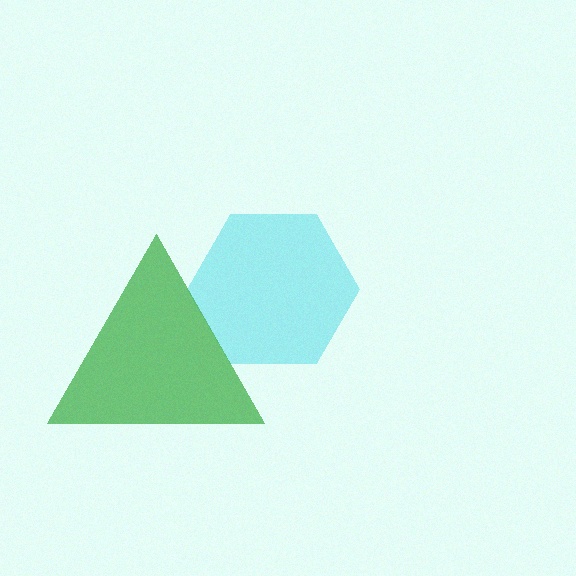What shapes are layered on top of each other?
The layered shapes are: a cyan hexagon, a green triangle.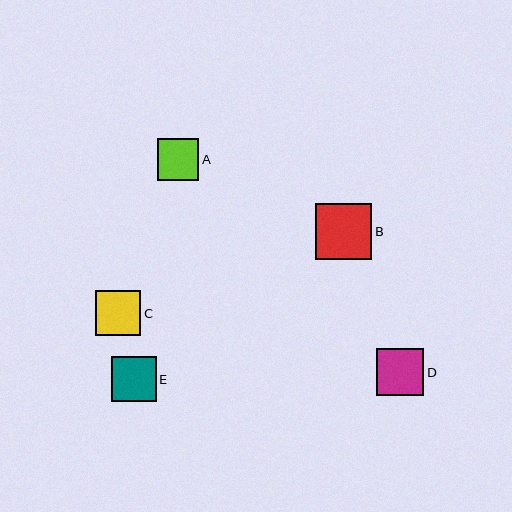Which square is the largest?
Square B is the largest with a size of approximately 56 pixels.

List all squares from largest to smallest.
From largest to smallest: B, D, C, E, A.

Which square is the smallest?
Square A is the smallest with a size of approximately 41 pixels.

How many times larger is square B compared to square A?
Square B is approximately 1.3 times the size of square A.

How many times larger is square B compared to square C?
Square B is approximately 1.2 times the size of square C.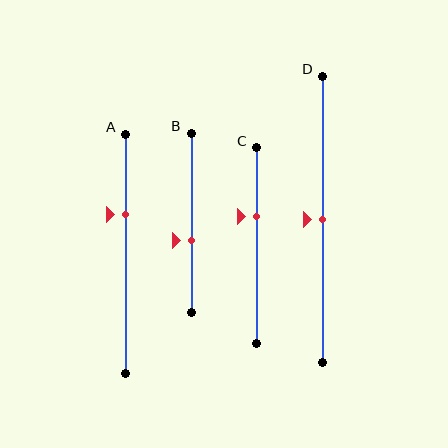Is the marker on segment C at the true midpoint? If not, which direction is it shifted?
No, the marker on segment C is shifted upward by about 15% of the segment length.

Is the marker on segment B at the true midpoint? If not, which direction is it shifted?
No, the marker on segment B is shifted downward by about 10% of the segment length.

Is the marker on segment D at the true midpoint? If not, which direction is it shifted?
Yes, the marker on segment D is at the true midpoint.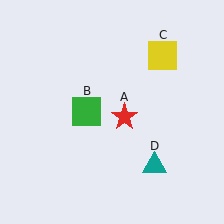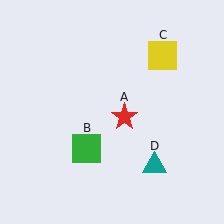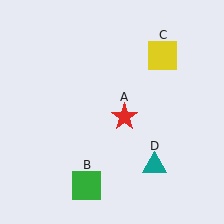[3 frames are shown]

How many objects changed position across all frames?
1 object changed position: green square (object B).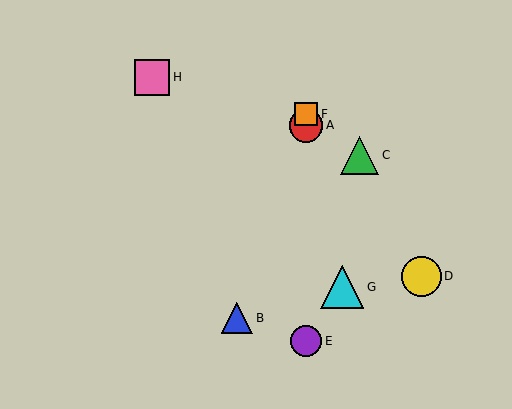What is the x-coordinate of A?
Object A is at x≈306.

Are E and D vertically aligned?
No, E is at x≈306 and D is at x≈421.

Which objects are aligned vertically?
Objects A, E, F are aligned vertically.